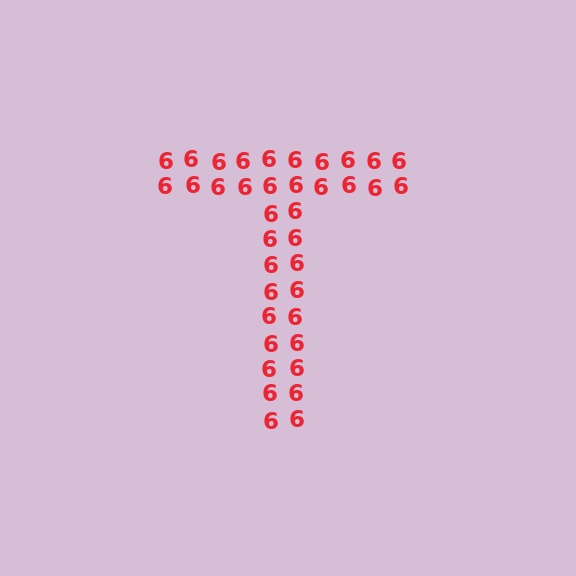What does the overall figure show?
The overall figure shows the letter T.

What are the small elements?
The small elements are digit 6's.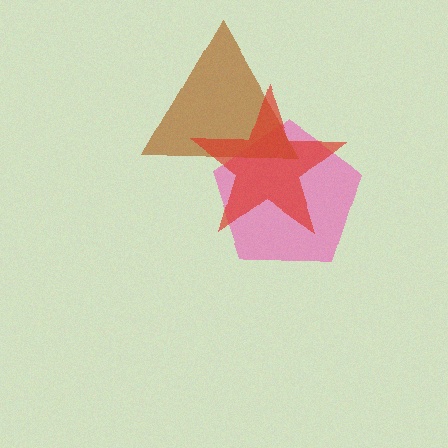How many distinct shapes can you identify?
There are 3 distinct shapes: a pink pentagon, a brown triangle, a red star.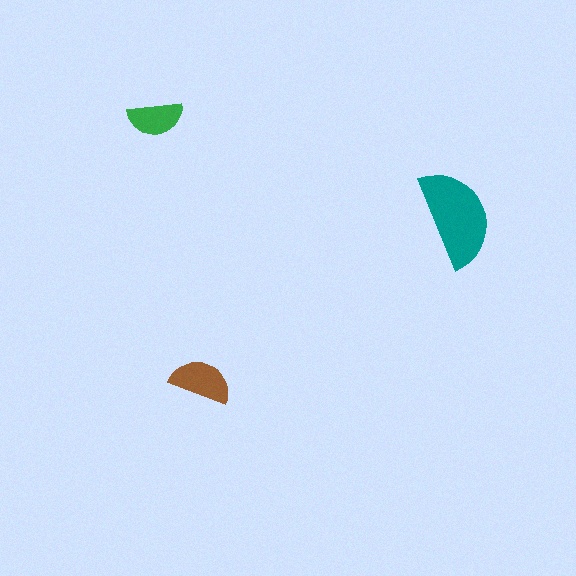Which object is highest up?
The green semicircle is topmost.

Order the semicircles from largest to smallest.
the teal one, the brown one, the green one.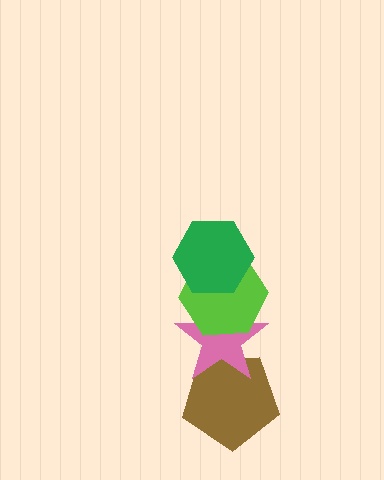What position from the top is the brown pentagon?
The brown pentagon is 4th from the top.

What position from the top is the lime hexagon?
The lime hexagon is 2nd from the top.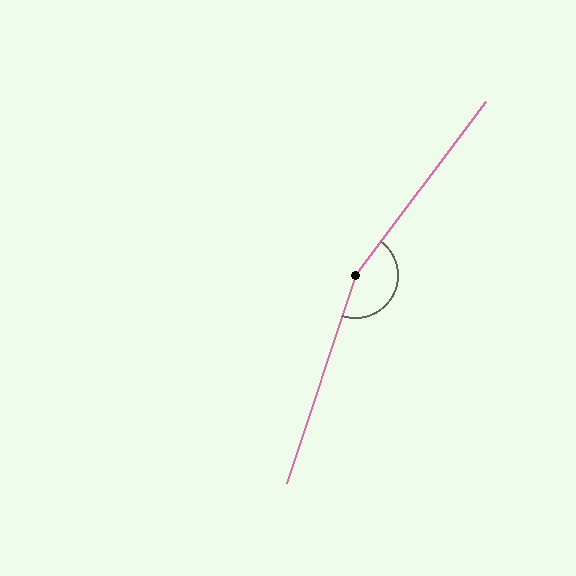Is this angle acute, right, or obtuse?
It is obtuse.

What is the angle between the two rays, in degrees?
Approximately 161 degrees.